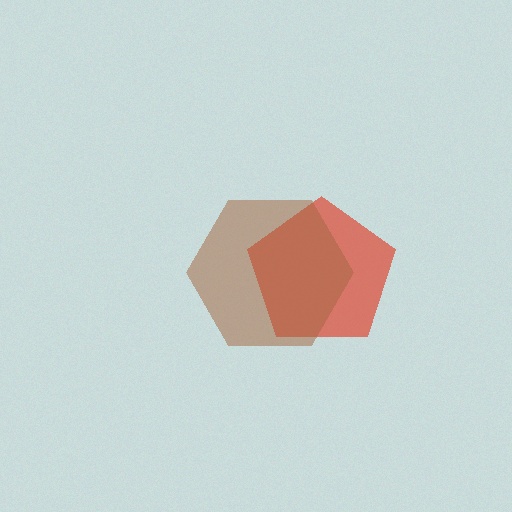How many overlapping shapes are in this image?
There are 2 overlapping shapes in the image.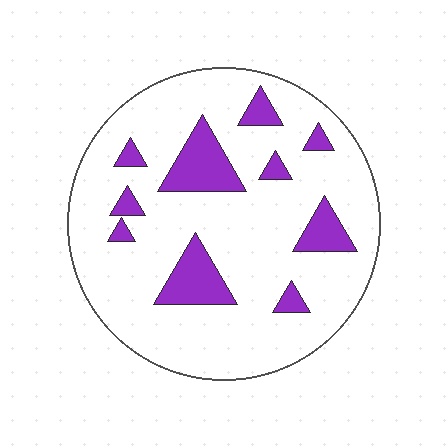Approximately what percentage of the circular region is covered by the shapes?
Approximately 15%.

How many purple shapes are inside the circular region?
10.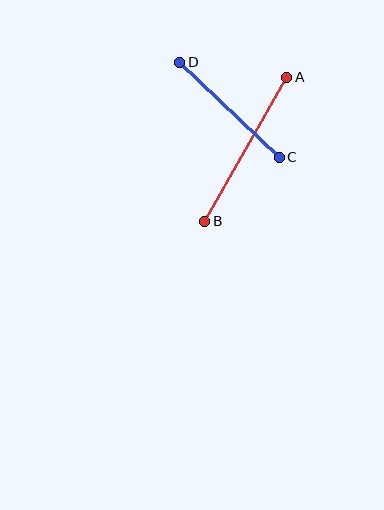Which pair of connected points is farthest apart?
Points A and B are farthest apart.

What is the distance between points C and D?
The distance is approximately 138 pixels.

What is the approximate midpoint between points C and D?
The midpoint is at approximately (229, 110) pixels.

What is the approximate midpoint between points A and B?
The midpoint is at approximately (246, 149) pixels.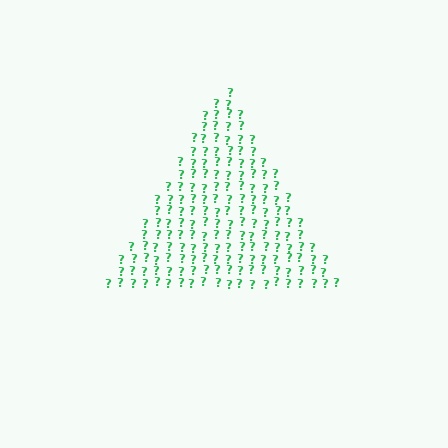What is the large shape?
The large shape is a triangle.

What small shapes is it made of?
It is made of small question marks.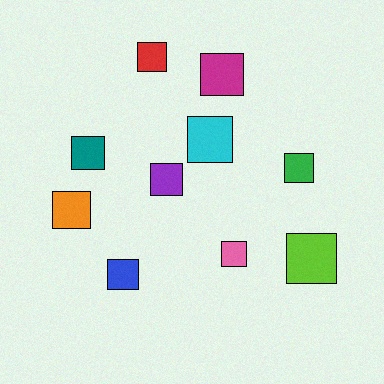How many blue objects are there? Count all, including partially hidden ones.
There is 1 blue object.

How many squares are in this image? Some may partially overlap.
There are 10 squares.